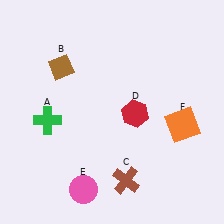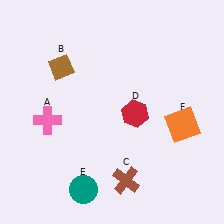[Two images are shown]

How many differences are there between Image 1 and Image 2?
There are 2 differences between the two images.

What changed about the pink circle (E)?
In Image 1, E is pink. In Image 2, it changed to teal.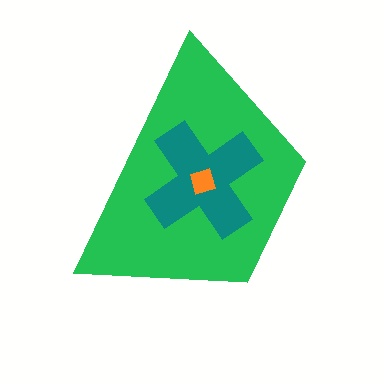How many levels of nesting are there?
3.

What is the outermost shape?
The green trapezoid.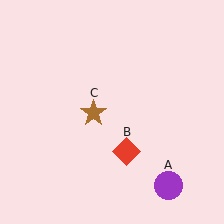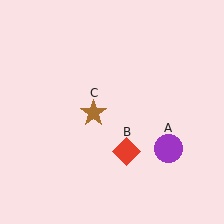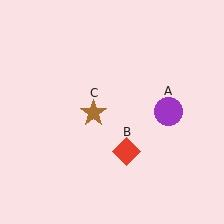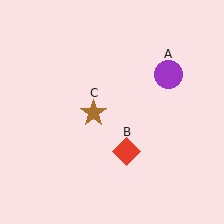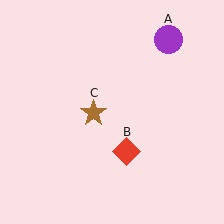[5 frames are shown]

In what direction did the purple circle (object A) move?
The purple circle (object A) moved up.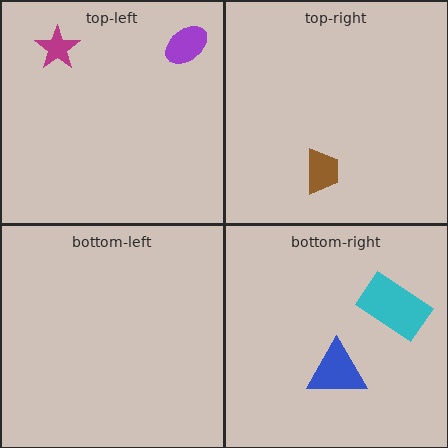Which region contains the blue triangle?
The bottom-right region.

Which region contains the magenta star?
The top-left region.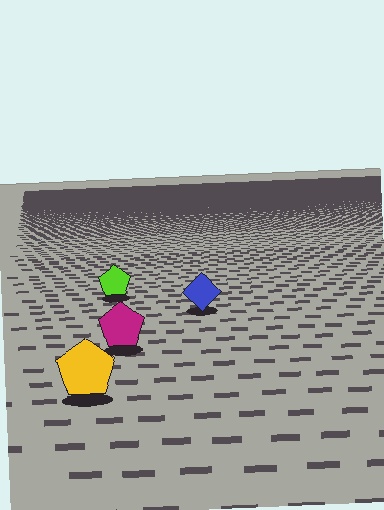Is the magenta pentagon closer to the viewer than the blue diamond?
Yes. The magenta pentagon is closer — you can tell from the texture gradient: the ground texture is coarser near it.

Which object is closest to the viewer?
The yellow pentagon is closest. The texture marks near it are larger and more spread out.